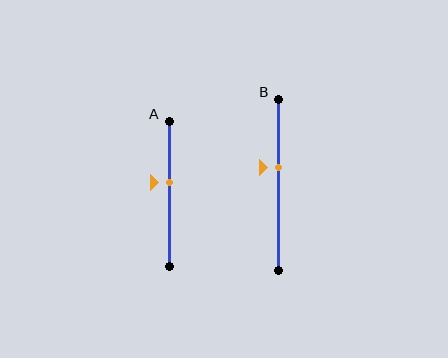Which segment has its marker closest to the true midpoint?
Segment A has its marker closest to the true midpoint.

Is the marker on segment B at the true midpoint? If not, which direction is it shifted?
No, the marker on segment B is shifted upward by about 10% of the segment length.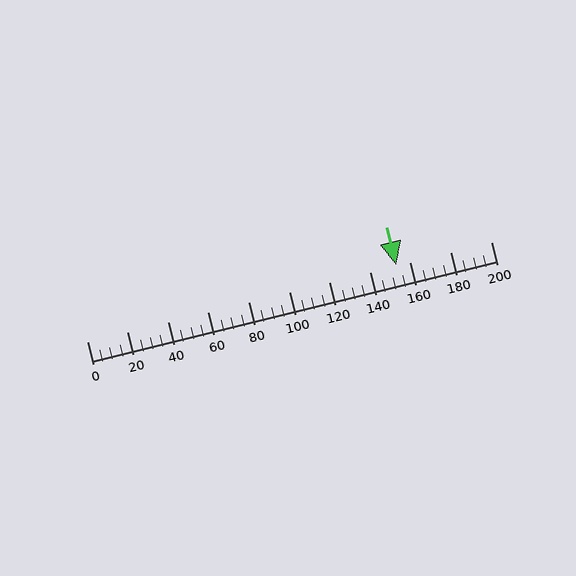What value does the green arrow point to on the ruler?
The green arrow points to approximately 153.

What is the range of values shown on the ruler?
The ruler shows values from 0 to 200.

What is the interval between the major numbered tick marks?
The major tick marks are spaced 20 units apart.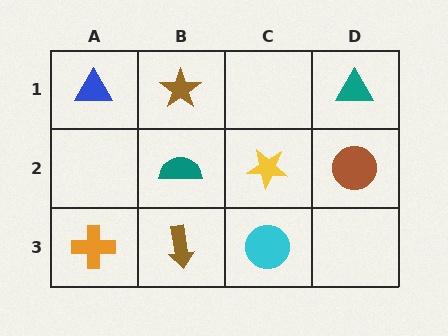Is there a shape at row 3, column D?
No, that cell is empty.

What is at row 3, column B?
A brown arrow.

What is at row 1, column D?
A teal triangle.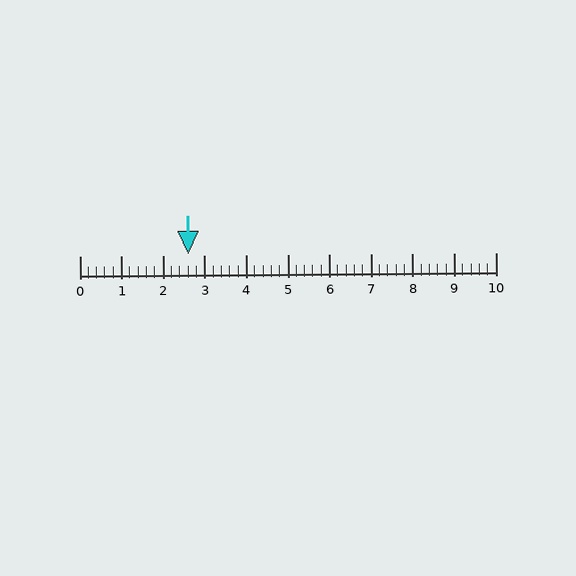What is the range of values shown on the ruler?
The ruler shows values from 0 to 10.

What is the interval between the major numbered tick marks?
The major tick marks are spaced 1 units apart.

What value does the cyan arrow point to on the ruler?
The cyan arrow points to approximately 2.6.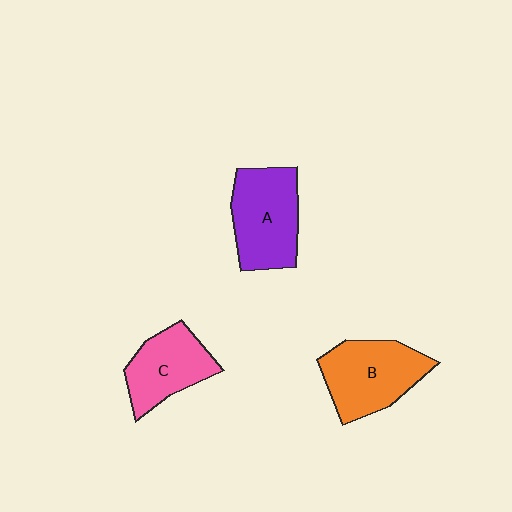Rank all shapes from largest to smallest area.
From largest to smallest: B (orange), A (purple), C (pink).